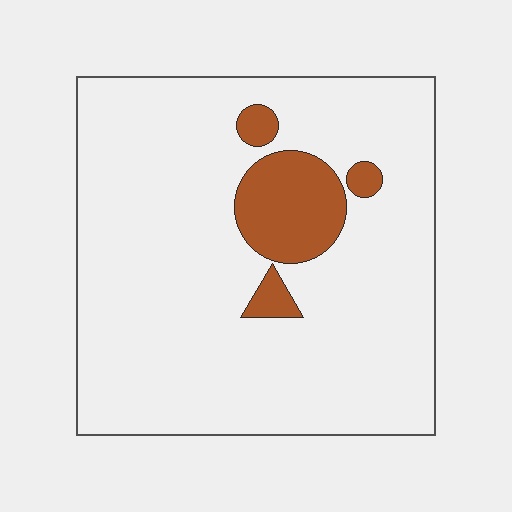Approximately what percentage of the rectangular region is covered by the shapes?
Approximately 10%.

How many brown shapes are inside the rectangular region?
4.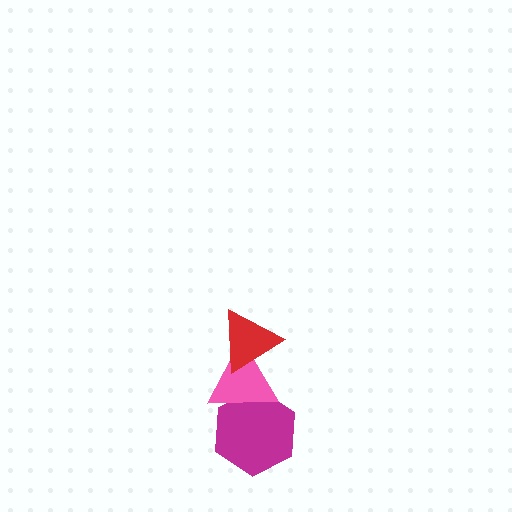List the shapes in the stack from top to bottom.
From top to bottom: the red triangle, the pink triangle, the magenta hexagon.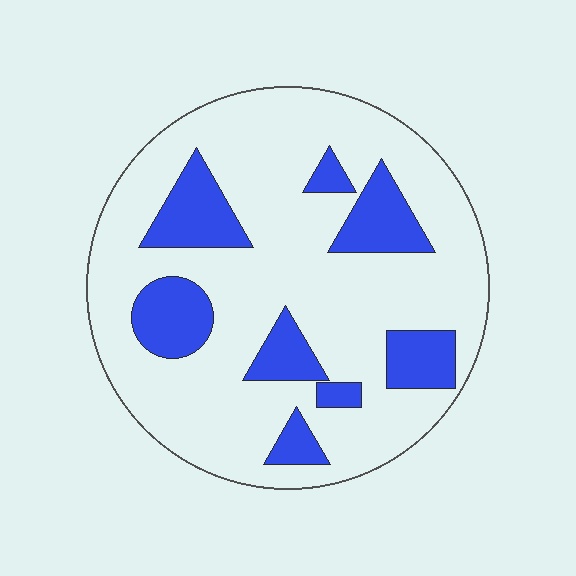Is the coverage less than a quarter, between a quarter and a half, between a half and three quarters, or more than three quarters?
Less than a quarter.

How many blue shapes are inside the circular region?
8.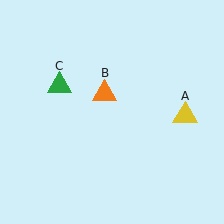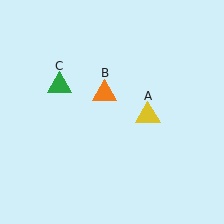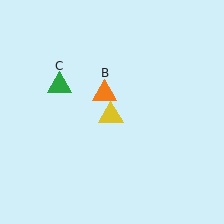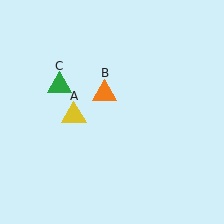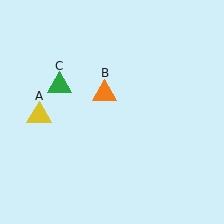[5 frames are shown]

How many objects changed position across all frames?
1 object changed position: yellow triangle (object A).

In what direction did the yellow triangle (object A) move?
The yellow triangle (object A) moved left.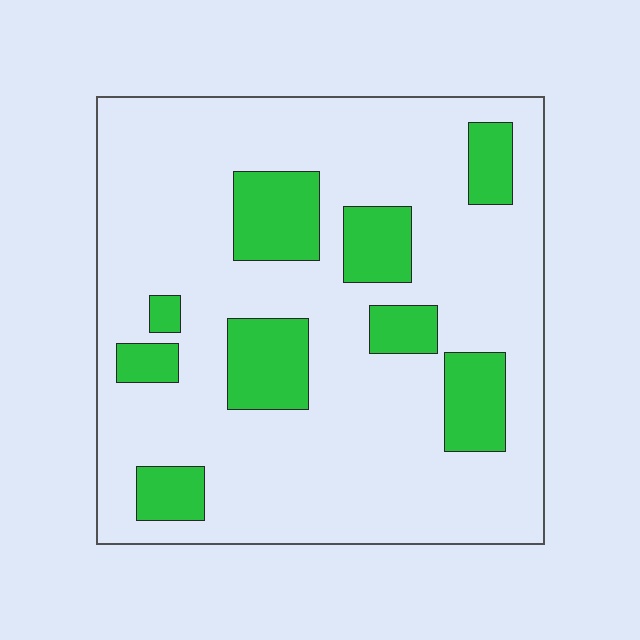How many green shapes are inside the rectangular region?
9.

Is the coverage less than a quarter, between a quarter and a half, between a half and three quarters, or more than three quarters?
Less than a quarter.